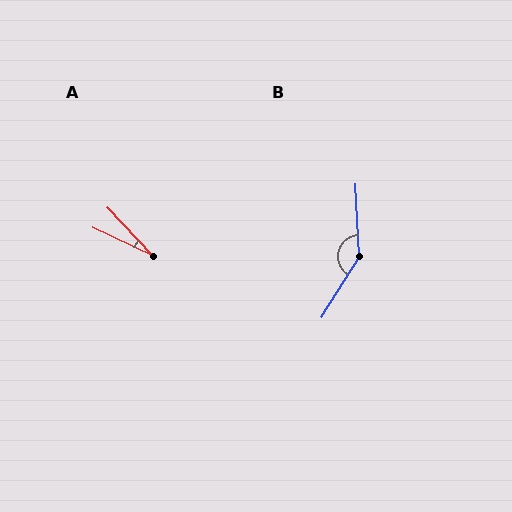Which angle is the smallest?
A, at approximately 22 degrees.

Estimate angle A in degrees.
Approximately 22 degrees.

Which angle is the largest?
B, at approximately 145 degrees.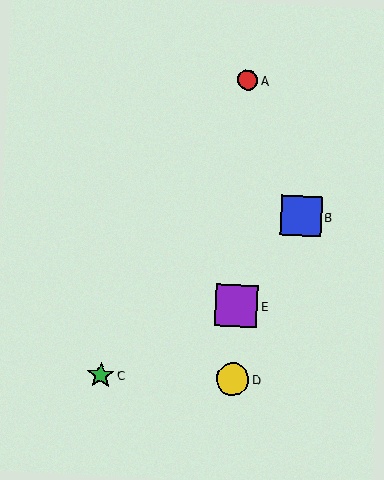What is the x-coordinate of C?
Object C is at x≈101.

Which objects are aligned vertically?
Objects A, D, E are aligned vertically.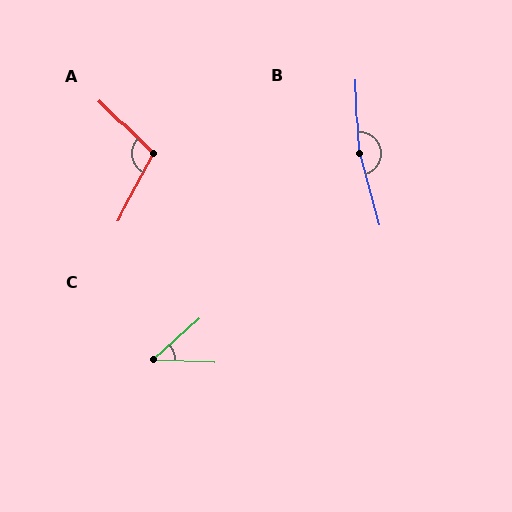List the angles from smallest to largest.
C (45°), A (106°), B (166°).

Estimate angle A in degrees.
Approximately 106 degrees.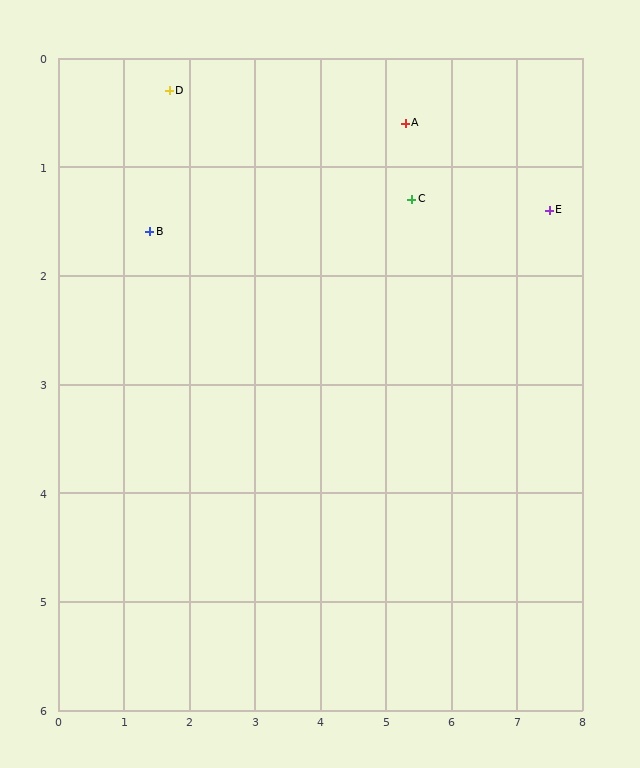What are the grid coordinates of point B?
Point B is at approximately (1.4, 1.6).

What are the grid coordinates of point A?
Point A is at approximately (5.3, 0.6).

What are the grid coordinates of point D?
Point D is at approximately (1.7, 0.3).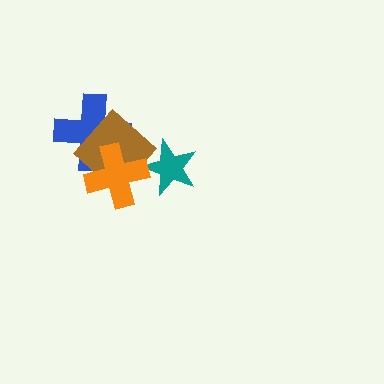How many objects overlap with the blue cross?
2 objects overlap with the blue cross.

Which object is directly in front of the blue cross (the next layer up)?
The brown diamond is directly in front of the blue cross.